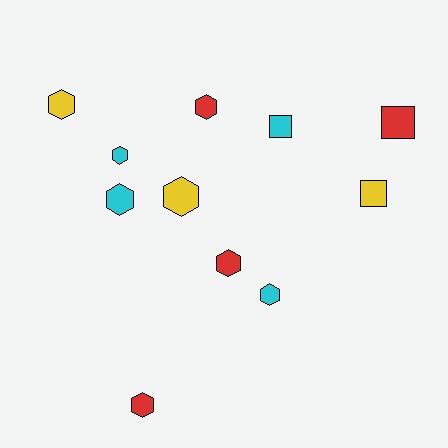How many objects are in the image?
There are 11 objects.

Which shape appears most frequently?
Hexagon, with 8 objects.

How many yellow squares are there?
There is 1 yellow square.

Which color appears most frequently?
Red, with 4 objects.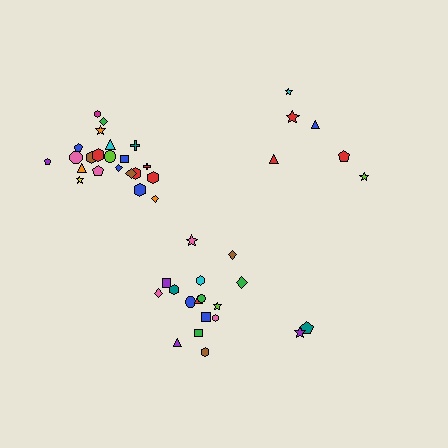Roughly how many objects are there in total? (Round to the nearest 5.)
Roughly 45 objects in total.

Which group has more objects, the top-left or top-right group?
The top-left group.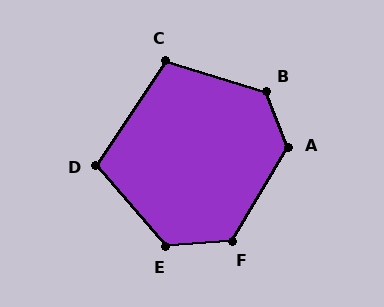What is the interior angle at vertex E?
Approximately 126 degrees (obtuse).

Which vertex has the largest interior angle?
B, at approximately 129 degrees.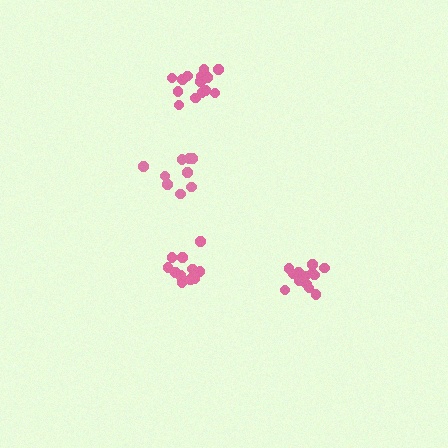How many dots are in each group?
Group 1: 9 dots, Group 2: 13 dots, Group 3: 12 dots, Group 4: 14 dots (48 total).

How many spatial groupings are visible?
There are 4 spatial groupings.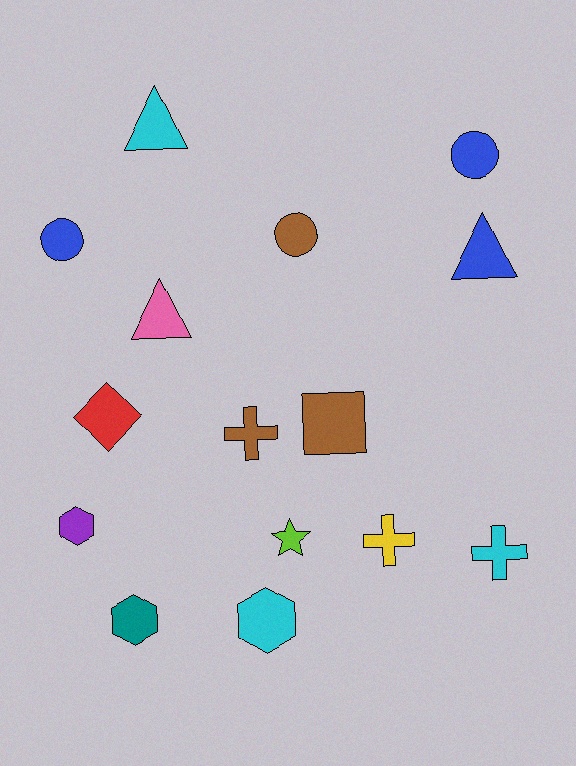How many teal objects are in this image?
There is 1 teal object.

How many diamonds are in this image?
There is 1 diamond.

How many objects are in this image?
There are 15 objects.